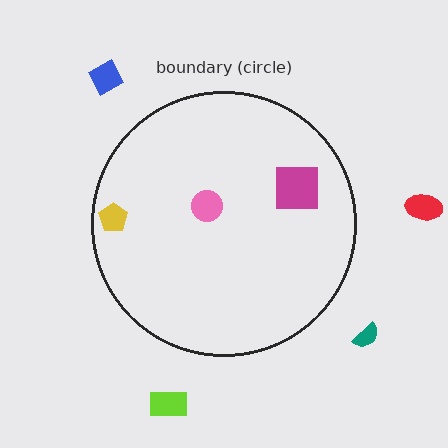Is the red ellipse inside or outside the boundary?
Outside.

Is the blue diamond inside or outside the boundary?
Outside.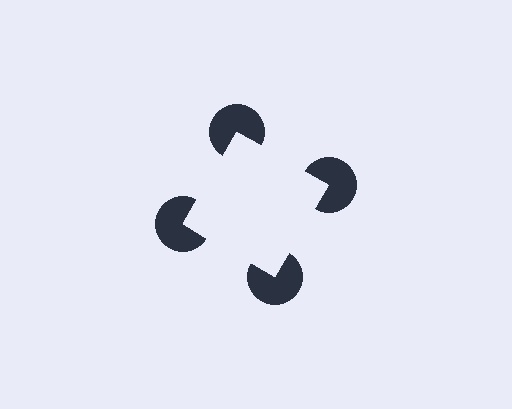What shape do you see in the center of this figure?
An illusory square — its edges are inferred from the aligned wedge cuts in the pac-man discs, not physically drawn.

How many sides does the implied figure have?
4 sides.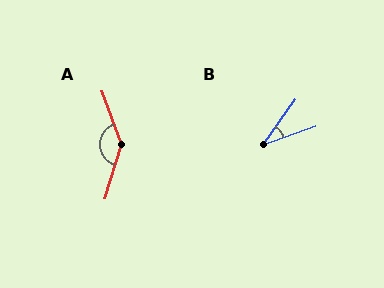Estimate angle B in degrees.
Approximately 35 degrees.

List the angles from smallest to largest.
B (35°), A (143°).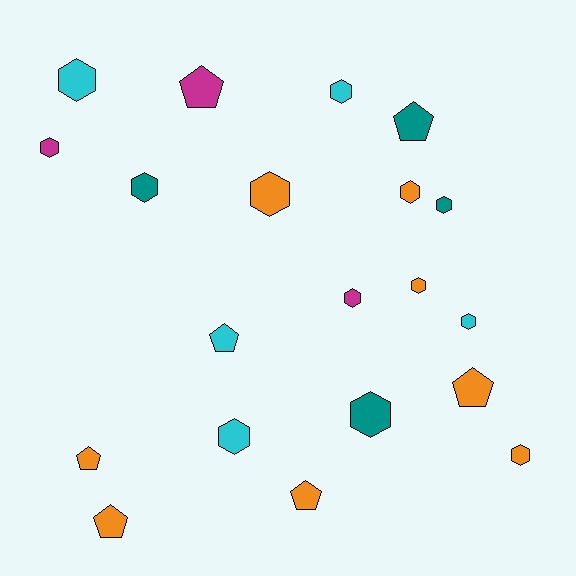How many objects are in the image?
There are 20 objects.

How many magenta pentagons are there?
There is 1 magenta pentagon.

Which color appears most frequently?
Orange, with 8 objects.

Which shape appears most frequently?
Hexagon, with 13 objects.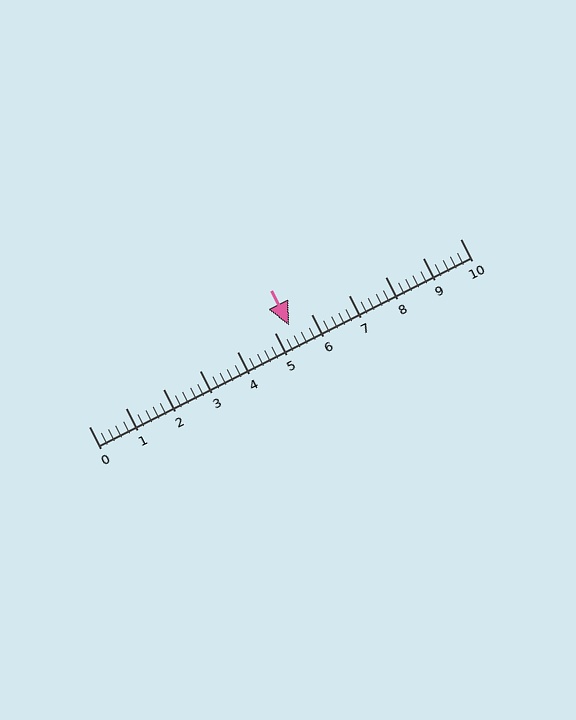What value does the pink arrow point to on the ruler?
The pink arrow points to approximately 5.4.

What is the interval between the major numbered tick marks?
The major tick marks are spaced 1 units apart.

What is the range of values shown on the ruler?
The ruler shows values from 0 to 10.